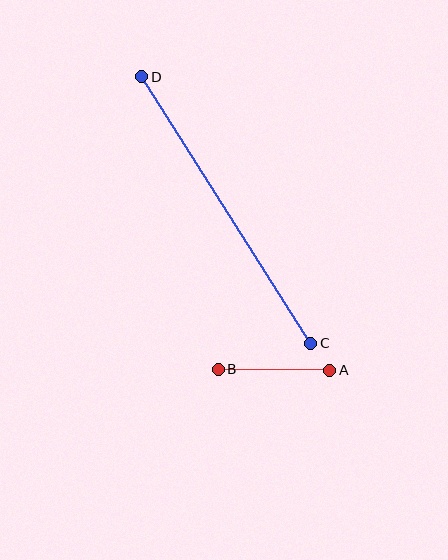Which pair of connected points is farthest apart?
Points C and D are farthest apart.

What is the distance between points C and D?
The distance is approximately 316 pixels.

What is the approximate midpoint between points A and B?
The midpoint is at approximately (274, 370) pixels.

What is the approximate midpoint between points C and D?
The midpoint is at approximately (226, 210) pixels.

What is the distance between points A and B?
The distance is approximately 111 pixels.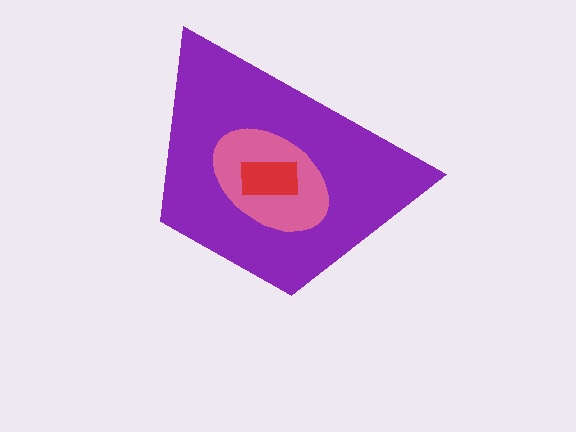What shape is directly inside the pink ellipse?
The red rectangle.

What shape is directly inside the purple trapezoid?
The pink ellipse.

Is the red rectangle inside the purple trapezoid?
Yes.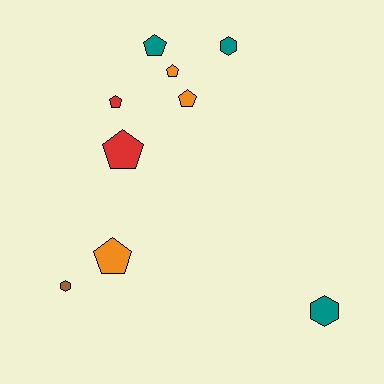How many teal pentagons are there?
There is 1 teal pentagon.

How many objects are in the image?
There are 9 objects.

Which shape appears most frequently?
Pentagon, with 6 objects.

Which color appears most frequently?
Teal, with 3 objects.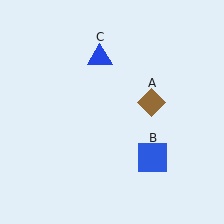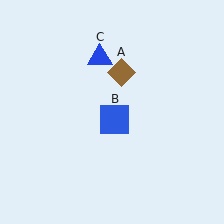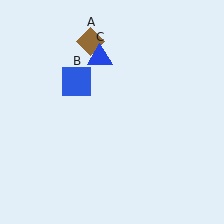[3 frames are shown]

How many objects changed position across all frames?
2 objects changed position: brown diamond (object A), blue square (object B).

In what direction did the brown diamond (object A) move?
The brown diamond (object A) moved up and to the left.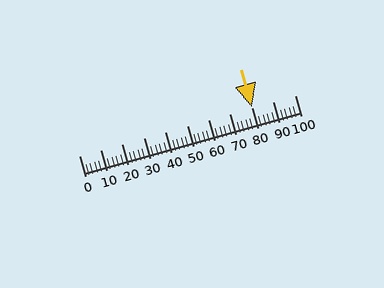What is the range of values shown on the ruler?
The ruler shows values from 0 to 100.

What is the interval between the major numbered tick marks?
The major tick marks are spaced 10 units apart.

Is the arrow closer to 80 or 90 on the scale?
The arrow is closer to 80.